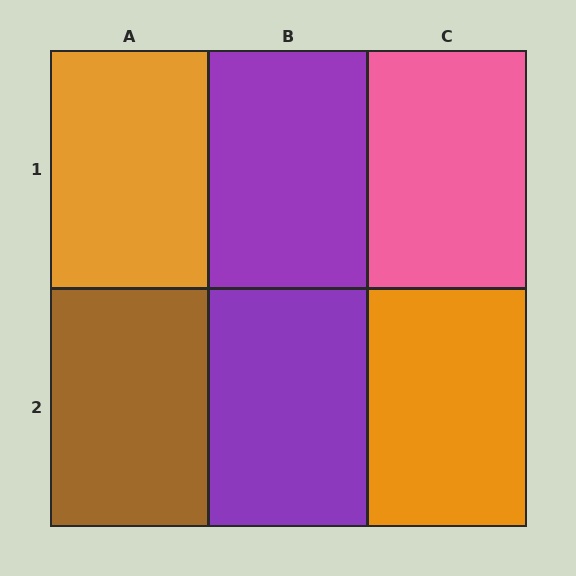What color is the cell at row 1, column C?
Pink.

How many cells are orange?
2 cells are orange.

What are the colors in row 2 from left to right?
Brown, purple, orange.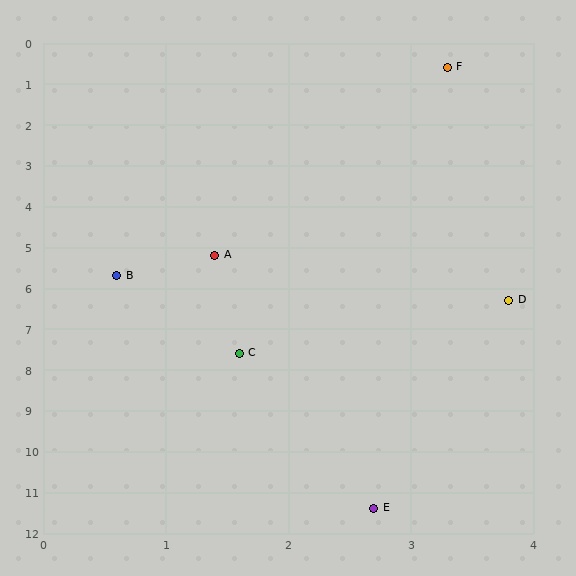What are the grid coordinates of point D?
Point D is at approximately (3.8, 6.3).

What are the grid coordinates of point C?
Point C is at approximately (1.6, 7.6).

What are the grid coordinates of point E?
Point E is at approximately (2.7, 11.4).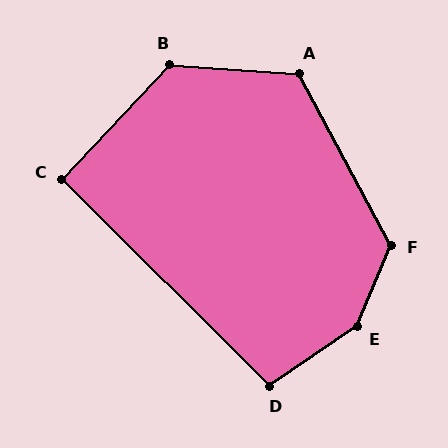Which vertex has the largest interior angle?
E, at approximately 146 degrees.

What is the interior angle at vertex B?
Approximately 129 degrees (obtuse).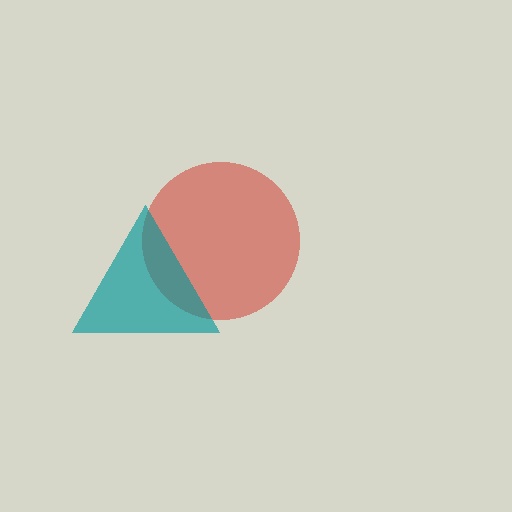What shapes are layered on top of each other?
The layered shapes are: a red circle, a teal triangle.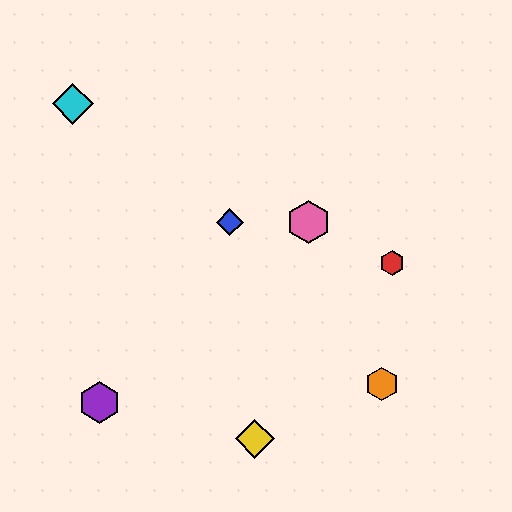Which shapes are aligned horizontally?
The blue diamond, the green diamond, the pink hexagon are aligned horizontally.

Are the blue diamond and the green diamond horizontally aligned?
Yes, both are at y≈222.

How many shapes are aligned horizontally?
3 shapes (the blue diamond, the green diamond, the pink hexagon) are aligned horizontally.